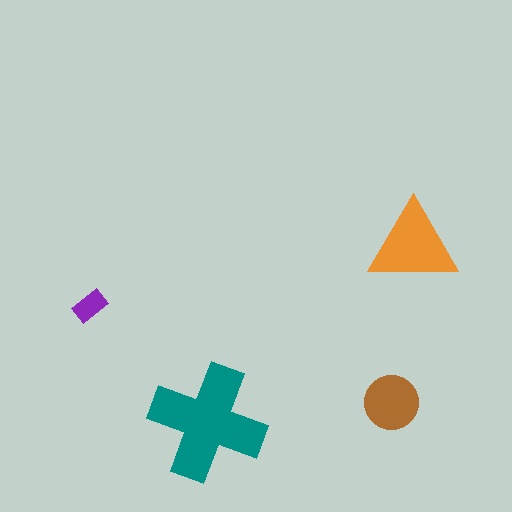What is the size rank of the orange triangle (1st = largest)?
2nd.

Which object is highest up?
The orange triangle is topmost.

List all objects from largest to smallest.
The teal cross, the orange triangle, the brown circle, the purple rectangle.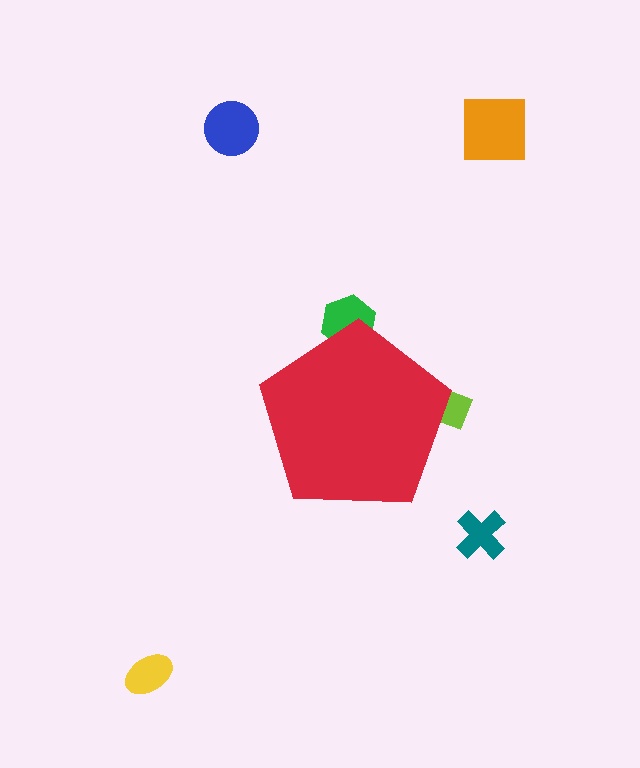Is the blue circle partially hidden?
No, the blue circle is fully visible.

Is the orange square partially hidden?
No, the orange square is fully visible.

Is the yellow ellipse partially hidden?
No, the yellow ellipse is fully visible.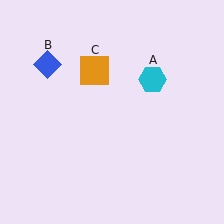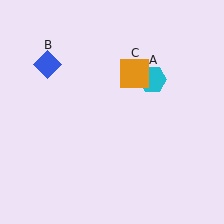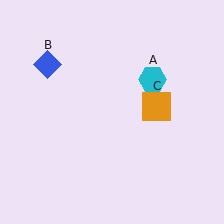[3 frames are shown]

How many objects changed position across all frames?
1 object changed position: orange square (object C).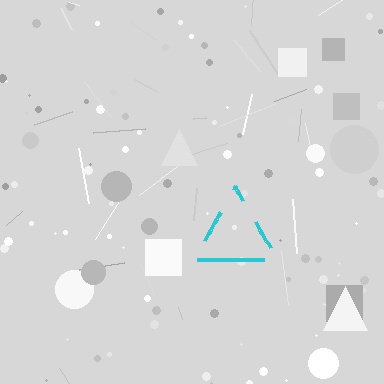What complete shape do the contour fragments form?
The contour fragments form a triangle.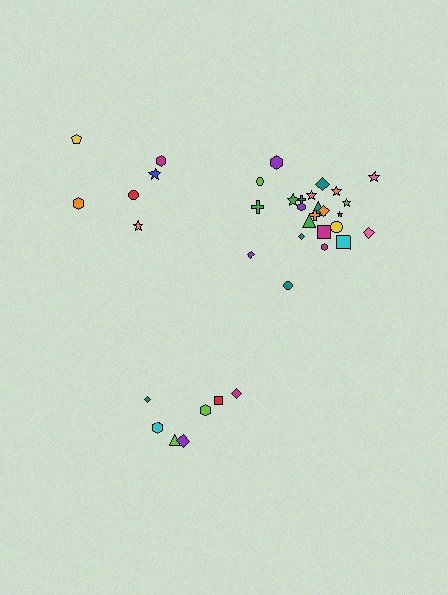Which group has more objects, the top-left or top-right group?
The top-right group.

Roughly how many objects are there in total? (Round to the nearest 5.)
Roughly 40 objects in total.